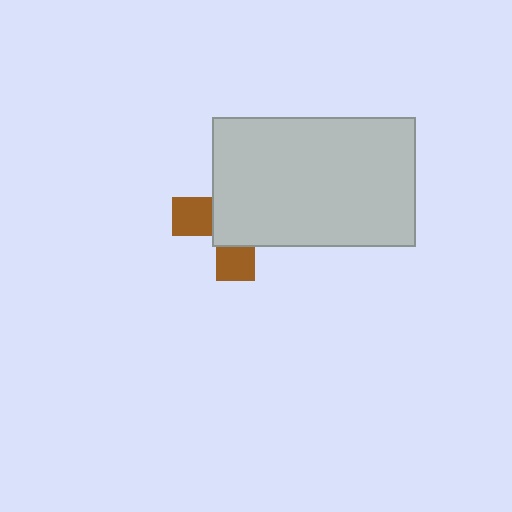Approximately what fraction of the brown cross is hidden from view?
Roughly 66% of the brown cross is hidden behind the light gray rectangle.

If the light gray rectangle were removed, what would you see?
You would see the complete brown cross.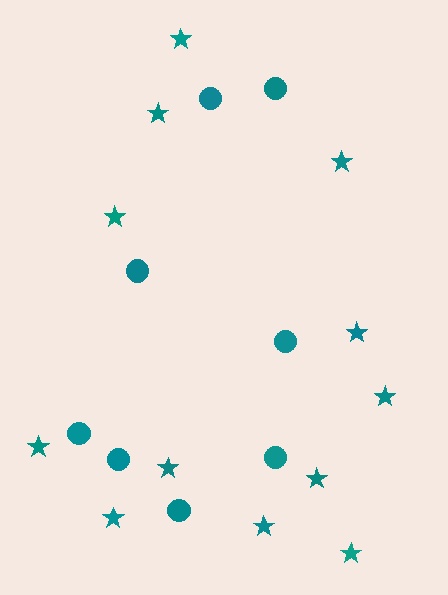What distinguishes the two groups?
There are 2 groups: one group of circles (8) and one group of stars (12).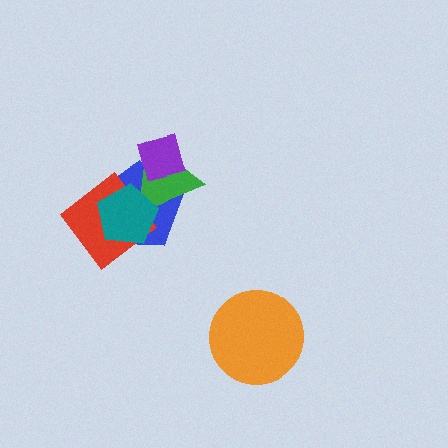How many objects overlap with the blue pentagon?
4 objects overlap with the blue pentagon.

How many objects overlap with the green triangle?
4 objects overlap with the green triangle.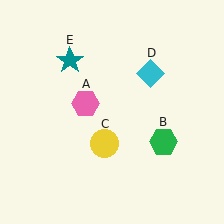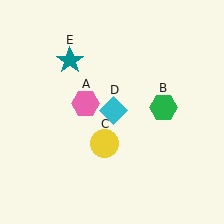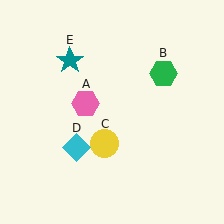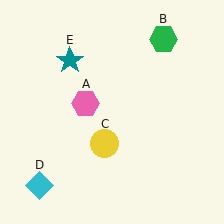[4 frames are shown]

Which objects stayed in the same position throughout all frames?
Pink hexagon (object A) and yellow circle (object C) and teal star (object E) remained stationary.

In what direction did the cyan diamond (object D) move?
The cyan diamond (object D) moved down and to the left.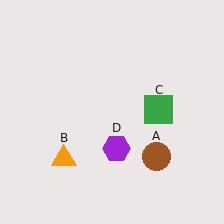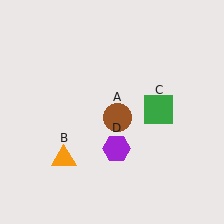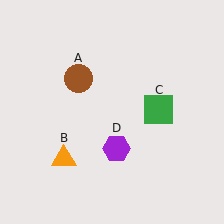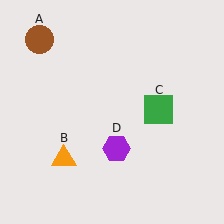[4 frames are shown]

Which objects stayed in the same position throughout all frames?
Orange triangle (object B) and green square (object C) and purple hexagon (object D) remained stationary.